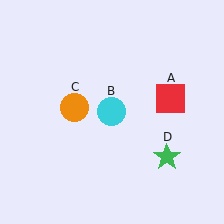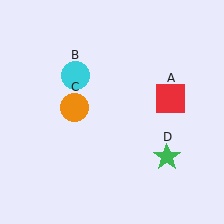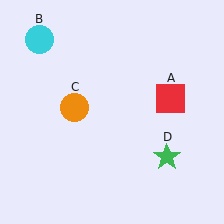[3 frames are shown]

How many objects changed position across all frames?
1 object changed position: cyan circle (object B).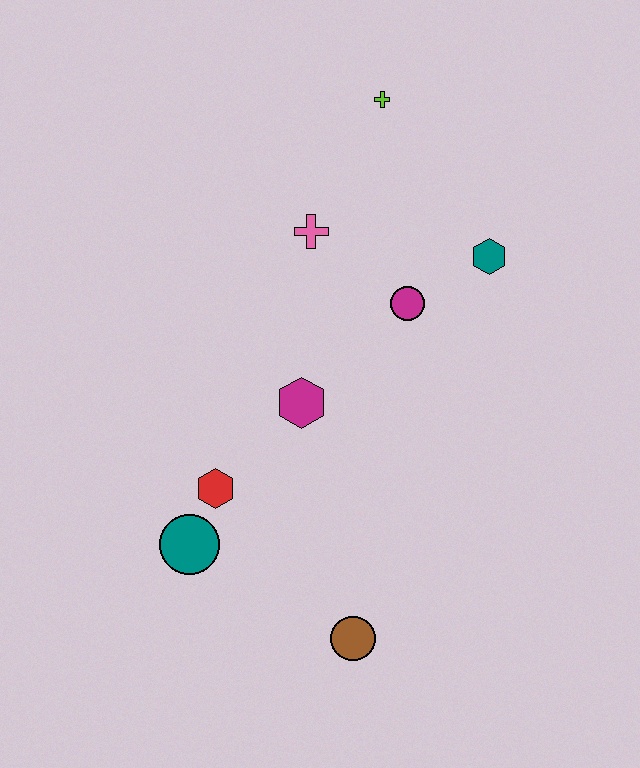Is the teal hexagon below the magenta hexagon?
No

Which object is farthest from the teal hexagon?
The teal circle is farthest from the teal hexagon.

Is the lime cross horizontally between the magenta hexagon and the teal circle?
No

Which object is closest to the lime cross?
The pink cross is closest to the lime cross.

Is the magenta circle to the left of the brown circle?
No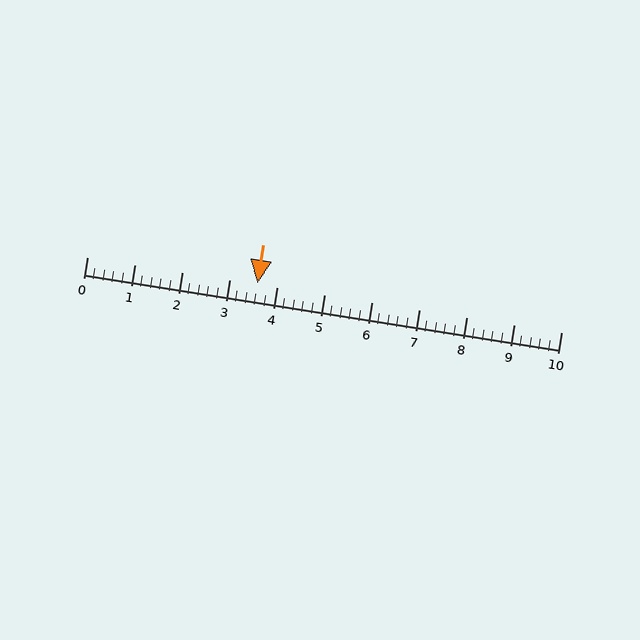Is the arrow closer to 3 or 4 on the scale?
The arrow is closer to 4.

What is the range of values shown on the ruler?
The ruler shows values from 0 to 10.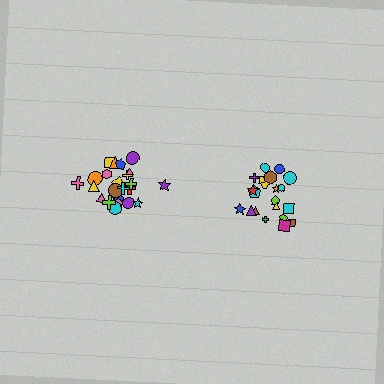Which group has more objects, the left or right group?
The left group.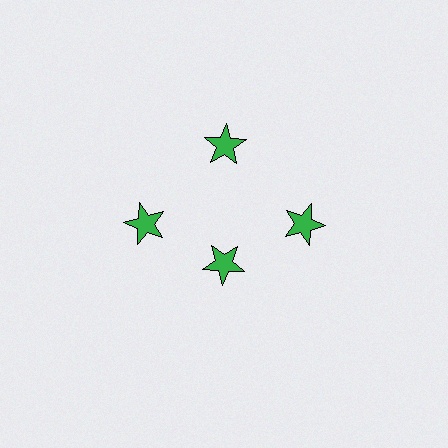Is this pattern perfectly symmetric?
No. The 4 green stars are arranged in a ring, but one element near the 6 o'clock position is pulled inward toward the center, breaking the 4-fold rotational symmetry.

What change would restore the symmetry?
The symmetry would be restored by moving it outward, back onto the ring so that all 4 stars sit at equal angles and equal distance from the center.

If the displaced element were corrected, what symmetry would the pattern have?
It would have 4-fold rotational symmetry — the pattern would map onto itself every 90 degrees.